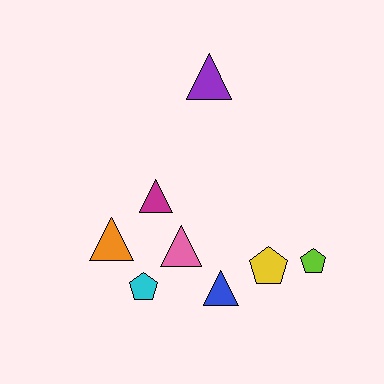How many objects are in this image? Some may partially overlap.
There are 8 objects.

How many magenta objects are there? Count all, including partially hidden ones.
There is 1 magenta object.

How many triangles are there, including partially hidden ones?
There are 5 triangles.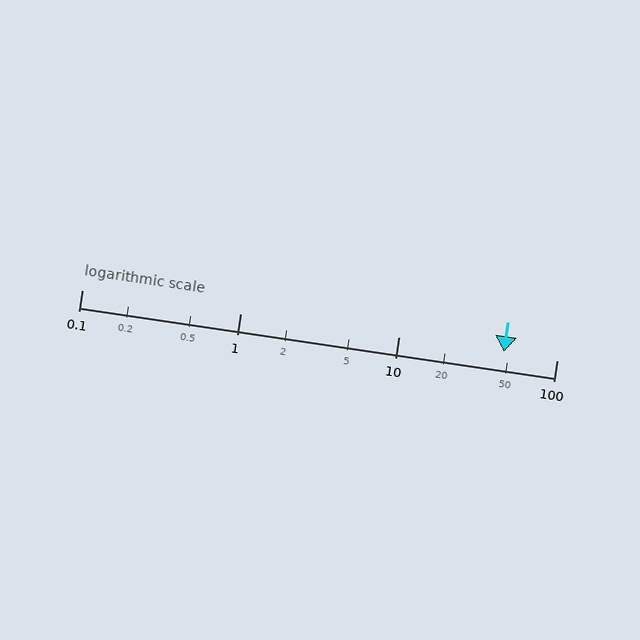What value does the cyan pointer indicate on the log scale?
The pointer indicates approximately 46.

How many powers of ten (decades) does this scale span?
The scale spans 3 decades, from 0.1 to 100.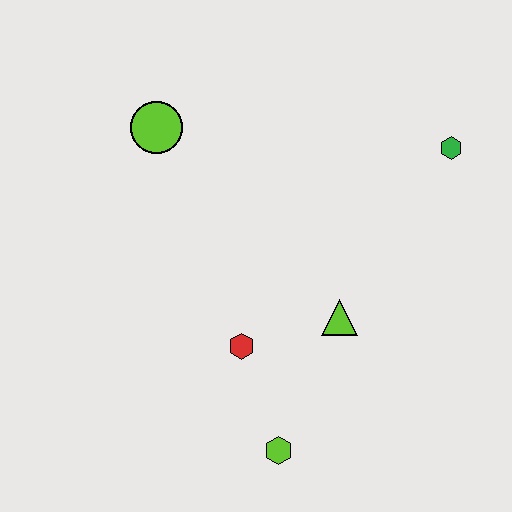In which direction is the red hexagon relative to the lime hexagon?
The red hexagon is above the lime hexagon.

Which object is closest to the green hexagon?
The lime triangle is closest to the green hexagon.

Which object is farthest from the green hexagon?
The lime hexagon is farthest from the green hexagon.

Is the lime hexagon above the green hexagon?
No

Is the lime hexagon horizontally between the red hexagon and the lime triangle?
Yes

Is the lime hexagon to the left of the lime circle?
No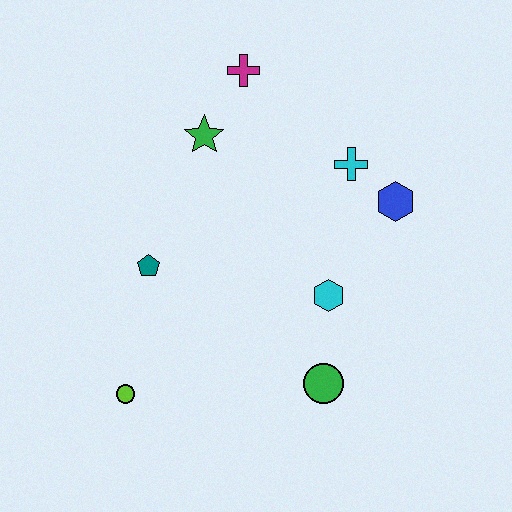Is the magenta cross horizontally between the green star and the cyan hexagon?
Yes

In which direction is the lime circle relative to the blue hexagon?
The lime circle is to the left of the blue hexagon.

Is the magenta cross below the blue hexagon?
No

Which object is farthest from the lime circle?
The magenta cross is farthest from the lime circle.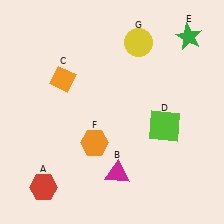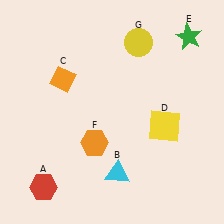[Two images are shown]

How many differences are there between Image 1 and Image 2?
There are 2 differences between the two images.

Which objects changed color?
B changed from magenta to cyan. D changed from lime to yellow.